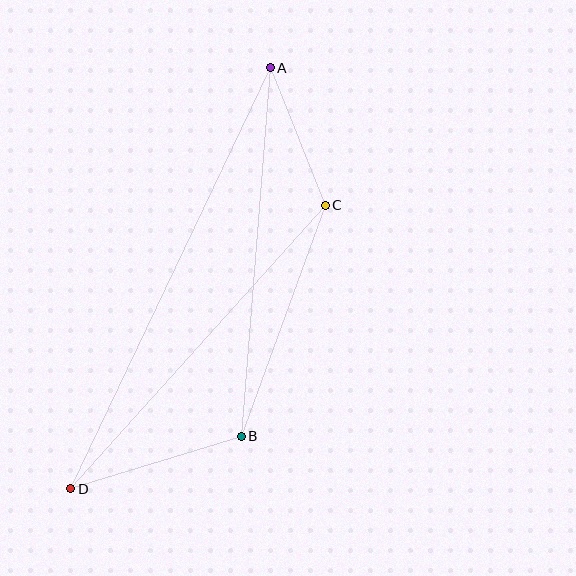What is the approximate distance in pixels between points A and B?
The distance between A and B is approximately 370 pixels.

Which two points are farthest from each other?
Points A and D are farthest from each other.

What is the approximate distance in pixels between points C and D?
The distance between C and D is approximately 381 pixels.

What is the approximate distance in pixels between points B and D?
The distance between B and D is approximately 178 pixels.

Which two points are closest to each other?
Points A and C are closest to each other.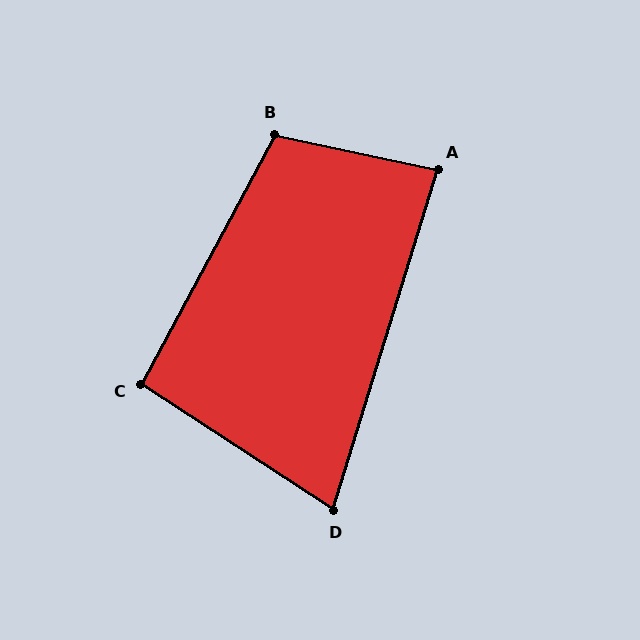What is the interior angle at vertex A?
Approximately 85 degrees (approximately right).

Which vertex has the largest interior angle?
B, at approximately 106 degrees.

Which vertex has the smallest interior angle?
D, at approximately 74 degrees.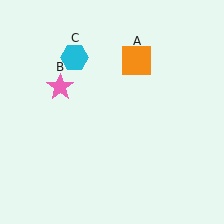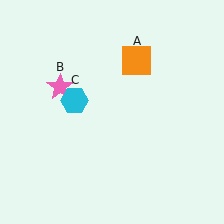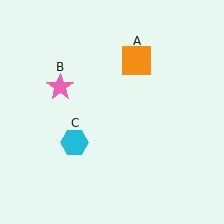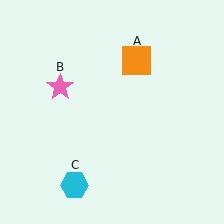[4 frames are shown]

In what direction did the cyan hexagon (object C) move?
The cyan hexagon (object C) moved down.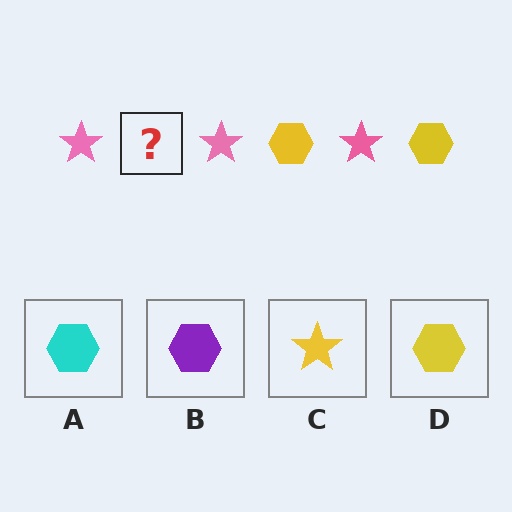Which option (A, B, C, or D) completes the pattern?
D.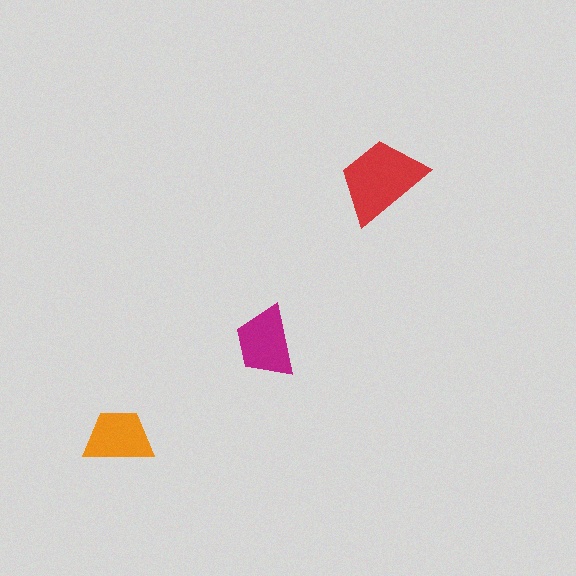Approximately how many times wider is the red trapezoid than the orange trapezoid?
About 1.5 times wider.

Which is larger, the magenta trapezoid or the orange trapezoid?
The magenta one.